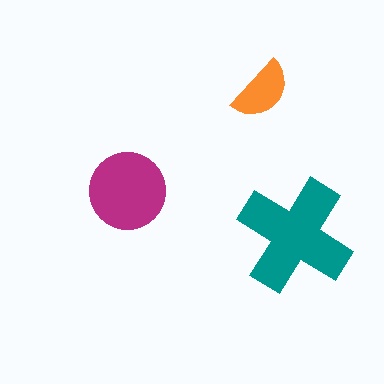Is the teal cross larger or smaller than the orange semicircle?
Larger.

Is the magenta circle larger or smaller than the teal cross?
Smaller.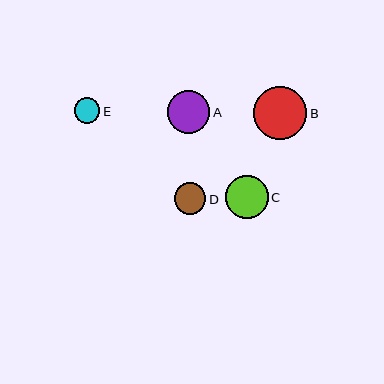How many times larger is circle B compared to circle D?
Circle B is approximately 1.7 times the size of circle D.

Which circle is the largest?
Circle B is the largest with a size of approximately 53 pixels.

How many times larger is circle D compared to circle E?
Circle D is approximately 1.3 times the size of circle E.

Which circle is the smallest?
Circle E is the smallest with a size of approximately 25 pixels.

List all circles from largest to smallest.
From largest to smallest: B, C, A, D, E.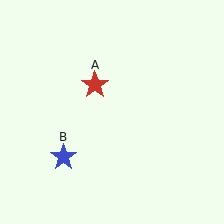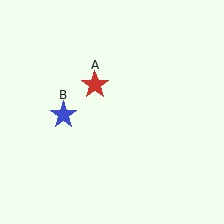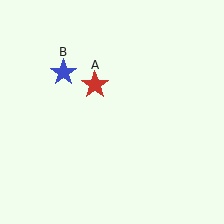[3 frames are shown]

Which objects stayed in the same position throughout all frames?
Red star (object A) remained stationary.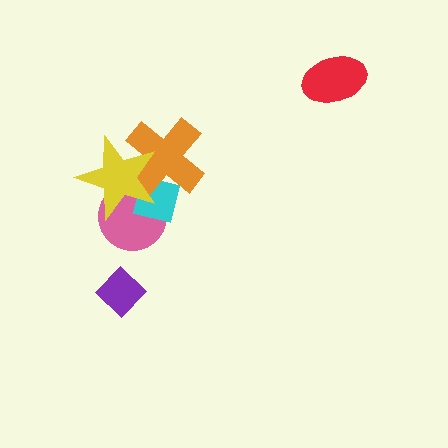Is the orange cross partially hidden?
Yes, it is partially covered by another shape.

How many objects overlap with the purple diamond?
0 objects overlap with the purple diamond.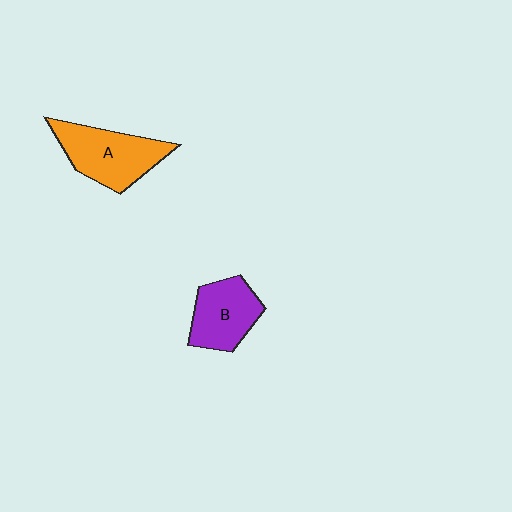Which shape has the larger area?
Shape A (orange).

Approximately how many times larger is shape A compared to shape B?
Approximately 1.2 times.